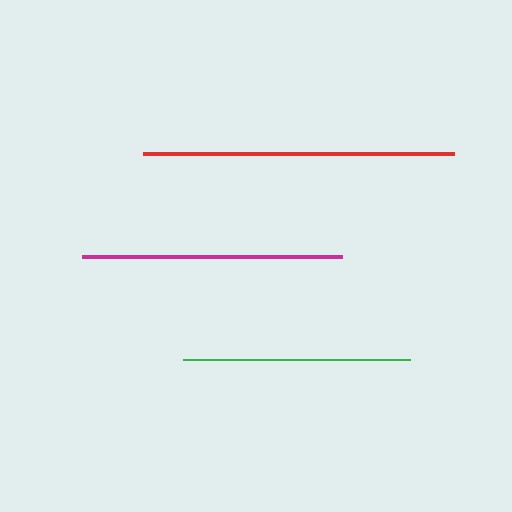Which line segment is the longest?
The red line is the longest at approximately 311 pixels.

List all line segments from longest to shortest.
From longest to shortest: red, magenta, green.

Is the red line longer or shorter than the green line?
The red line is longer than the green line.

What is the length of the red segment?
The red segment is approximately 311 pixels long.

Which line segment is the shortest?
The green line is the shortest at approximately 227 pixels.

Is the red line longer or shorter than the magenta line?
The red line is longer than the magenta line.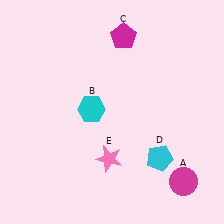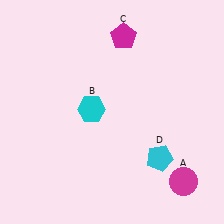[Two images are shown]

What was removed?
The pink star (E) was removed in Image 2.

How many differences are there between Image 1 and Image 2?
There is 1 difference between the two images.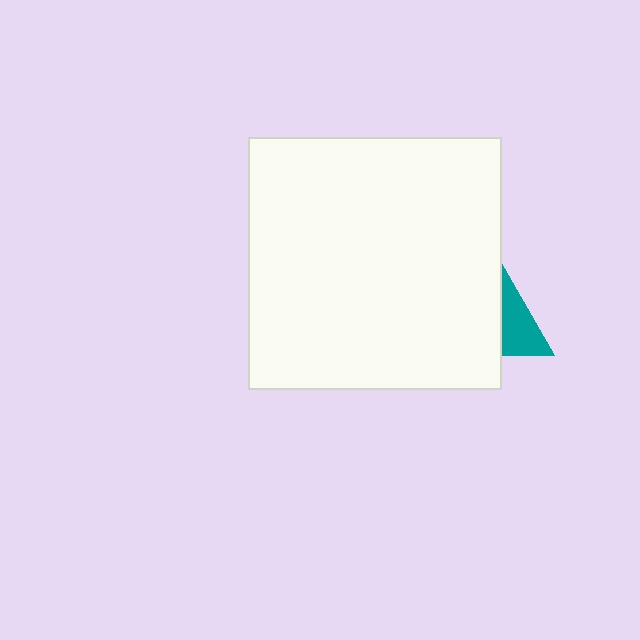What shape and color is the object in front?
The object in front is a white square.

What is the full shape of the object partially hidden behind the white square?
The partially hidden object is a teal triangle.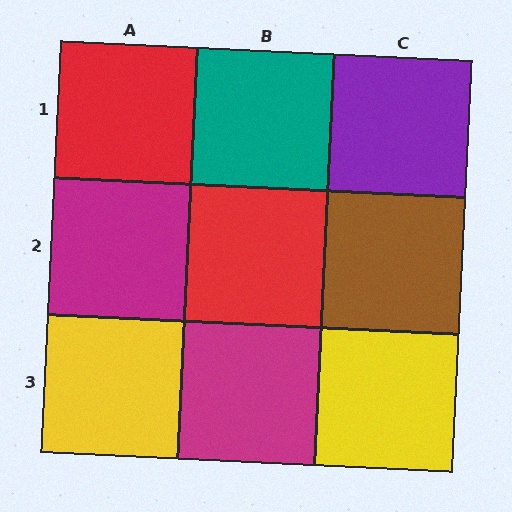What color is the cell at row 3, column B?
Magenta.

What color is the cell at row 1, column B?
Teal.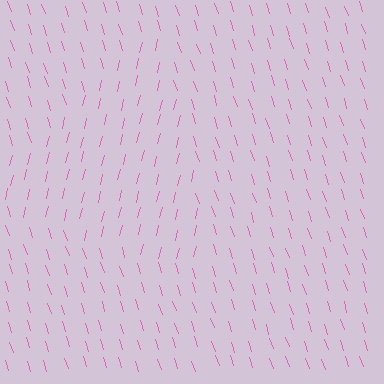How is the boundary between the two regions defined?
The boundary is defined purely by a change in line orientation (approximately 32 degrees difference). All lines are the same color and thickness.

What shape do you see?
I see a triangle.